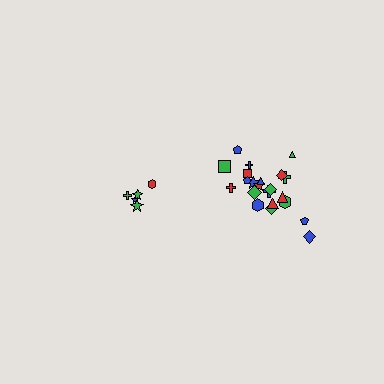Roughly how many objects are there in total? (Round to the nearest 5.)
Roughly 25 objects in total.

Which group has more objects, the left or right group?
The right group.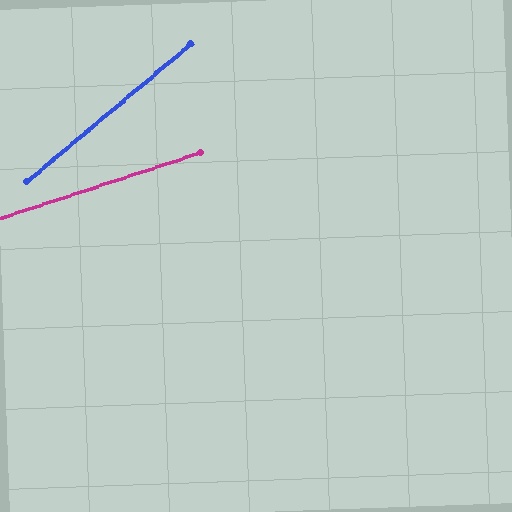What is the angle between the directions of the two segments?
Approximately 22 degrees.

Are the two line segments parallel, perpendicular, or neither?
Neither parallel nor perpendicular — they differ by about 22°.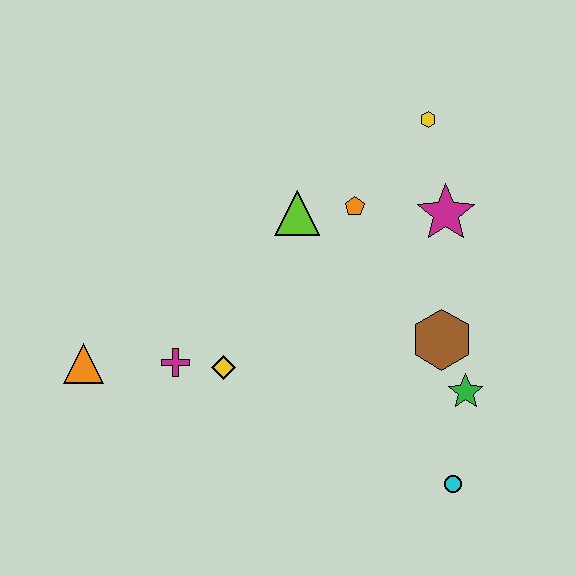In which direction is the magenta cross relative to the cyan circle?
The magenta cross is to the left of the cyan circle.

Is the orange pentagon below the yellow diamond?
No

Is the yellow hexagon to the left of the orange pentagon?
No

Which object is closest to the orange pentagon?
The lime triangle is closest to the orange pentagon.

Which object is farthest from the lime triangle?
The cyan circle is farthest from the lime triangle.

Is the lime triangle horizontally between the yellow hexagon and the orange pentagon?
No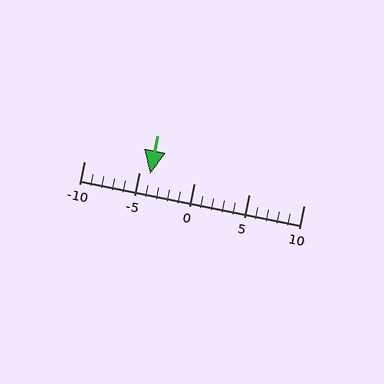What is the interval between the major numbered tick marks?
The major tick marks are spaced 5 units apart.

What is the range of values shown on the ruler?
The ruler shows values from -10 to 10.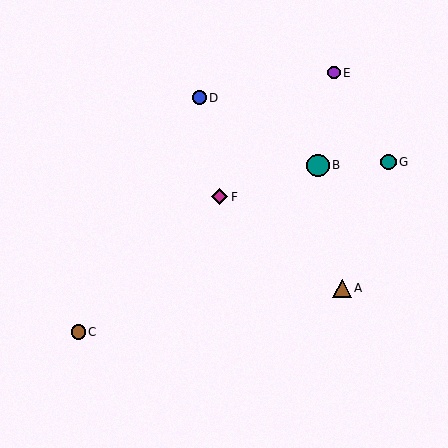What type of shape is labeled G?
Shape G is a teal circle.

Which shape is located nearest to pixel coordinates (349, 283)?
The brown triangle (labeled A) at (342, 288) is nearest to that location.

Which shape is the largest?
The teal circle (labeled B) is the largest.